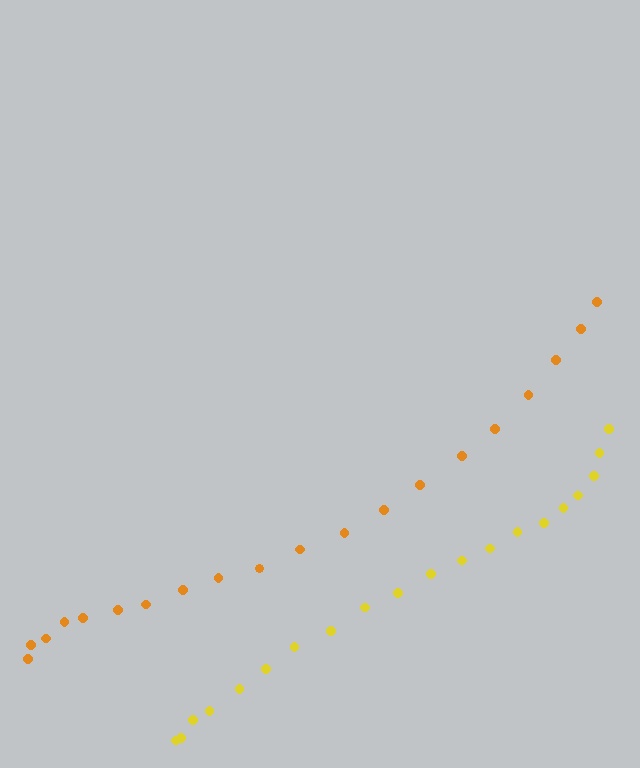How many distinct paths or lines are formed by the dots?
There are 2 distinct paths.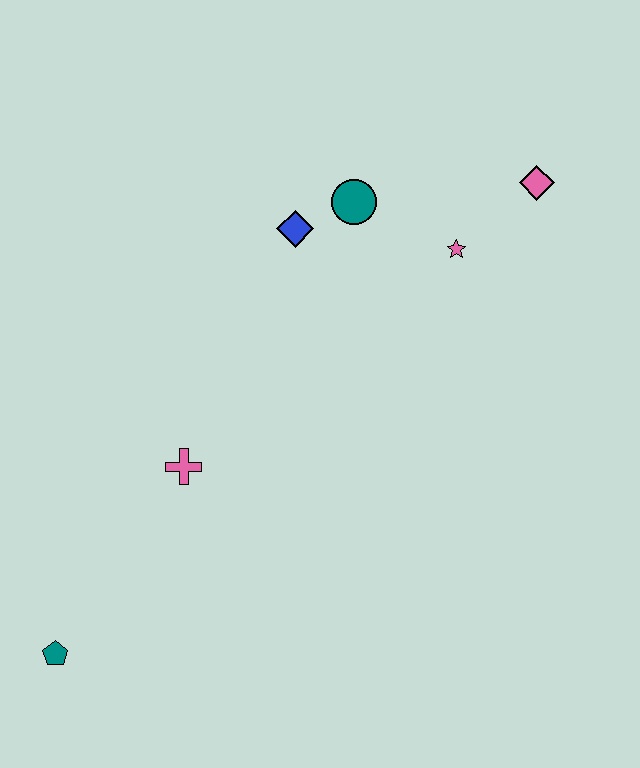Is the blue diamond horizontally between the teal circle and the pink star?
No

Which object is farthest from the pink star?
The teal pentagon is farthest from the pink star.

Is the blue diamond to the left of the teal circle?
Yes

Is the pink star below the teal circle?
Yes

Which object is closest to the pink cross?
The teal pentagon is closest to the pink cross.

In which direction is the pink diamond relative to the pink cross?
The pink diamond is to the right of the pink cross.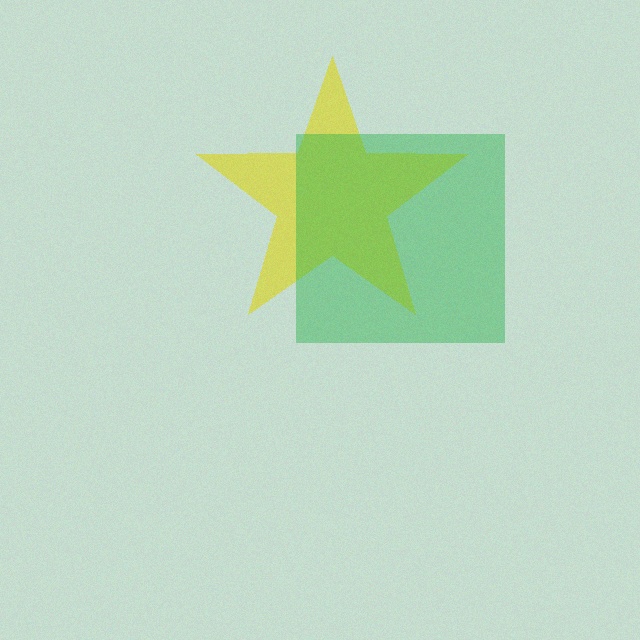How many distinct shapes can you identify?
There are 2 distinct shapes: a yellow star, a green square.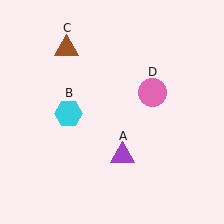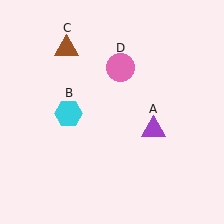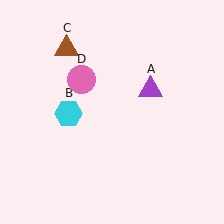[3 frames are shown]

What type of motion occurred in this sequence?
The purple triangle (object A), pink circle (object D) rotated counterclockwise around the center of the scene.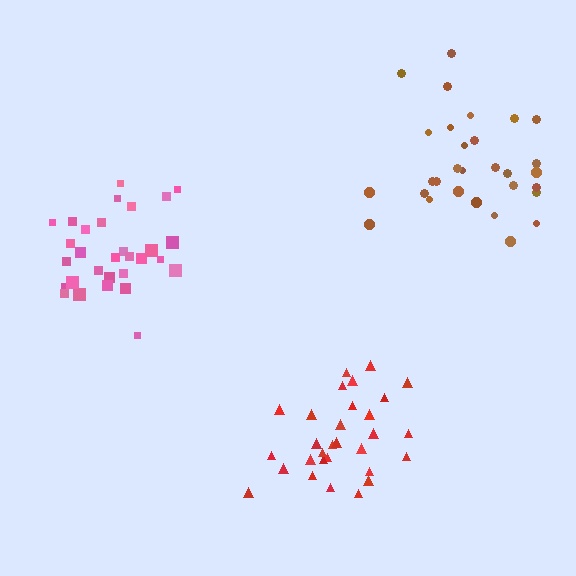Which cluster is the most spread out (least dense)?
Red.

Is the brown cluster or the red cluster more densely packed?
Brown.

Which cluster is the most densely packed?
Pink.